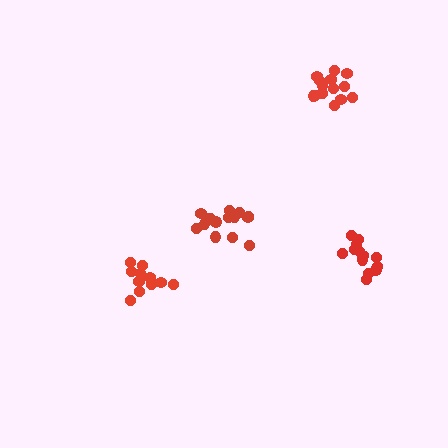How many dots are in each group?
Group 1: 15 dots, Group 2: 15 dots, Group 3: 13 dots, Group 4: 11 dots (54 total).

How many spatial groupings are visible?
There are 4 spatial groupings.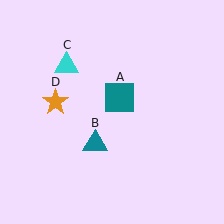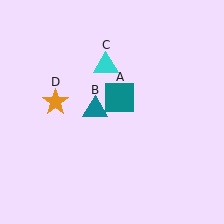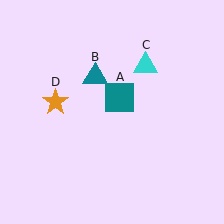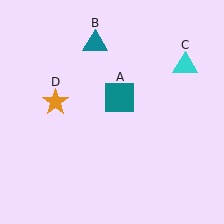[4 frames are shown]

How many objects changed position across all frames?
2 objects changed position: teal triangle (object B), cyan triangle (object C).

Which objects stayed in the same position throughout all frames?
Teal square (object A) and orange star (object D) remained stationary.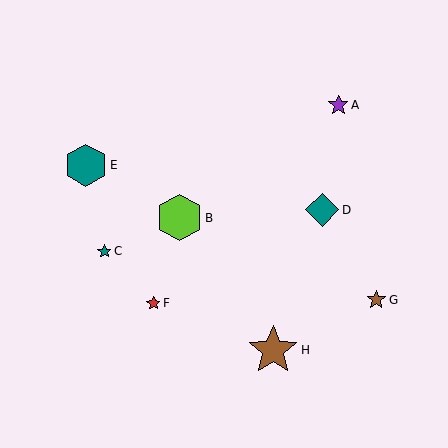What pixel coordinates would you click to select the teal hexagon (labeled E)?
Click at (86, 165) to select the teal hexagon E.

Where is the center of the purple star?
The center of the purple star is at (338, 105).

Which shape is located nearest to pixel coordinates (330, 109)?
The purple star (labeled A) at (338, 105) is nearest to that location.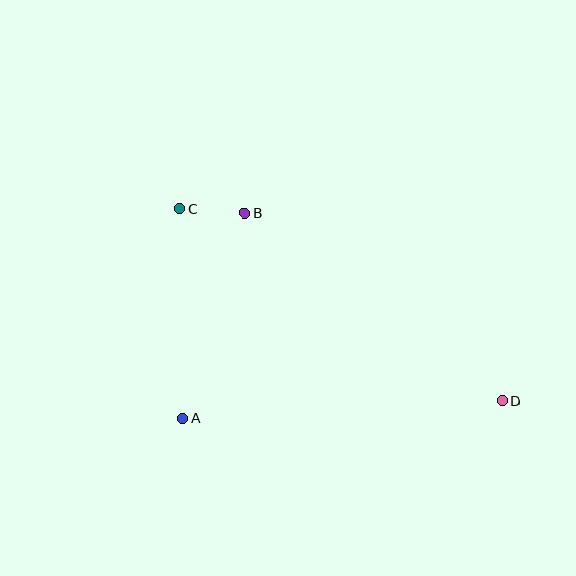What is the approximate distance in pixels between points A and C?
The distance between A and C is approximately 210 pixels.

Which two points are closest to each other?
Points B and C are closest to each other.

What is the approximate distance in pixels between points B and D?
The distance between B and D is approximately 319 pixels.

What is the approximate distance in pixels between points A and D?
The distance between A and D is approximately 320 pixels.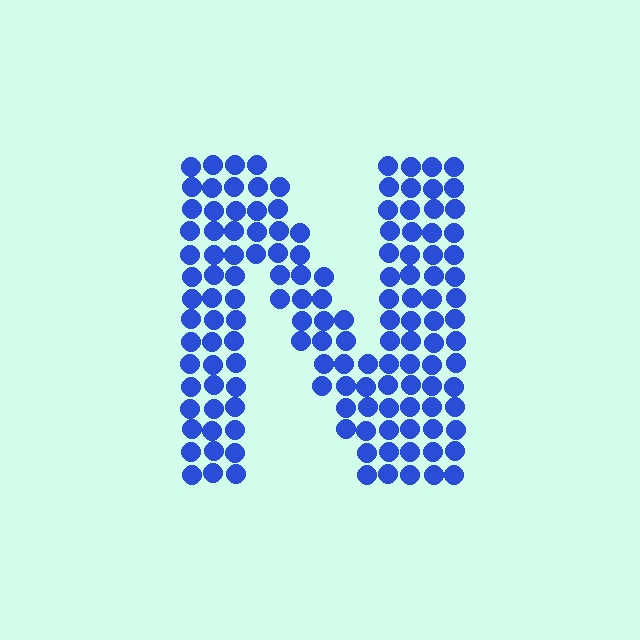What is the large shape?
The large shape is the letter N.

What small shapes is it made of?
It is made of small circles.